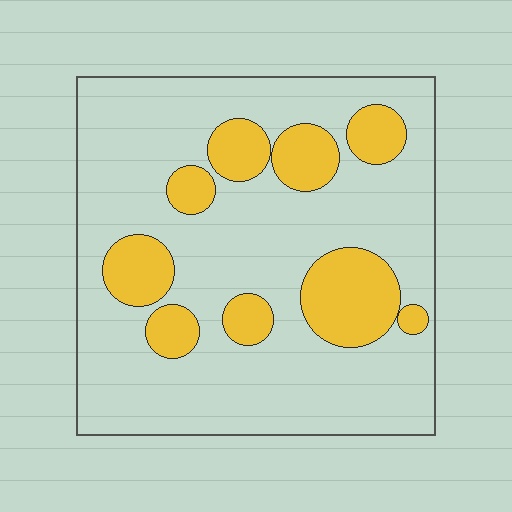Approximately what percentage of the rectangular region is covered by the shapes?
Approximately 25%.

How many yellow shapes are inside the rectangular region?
9.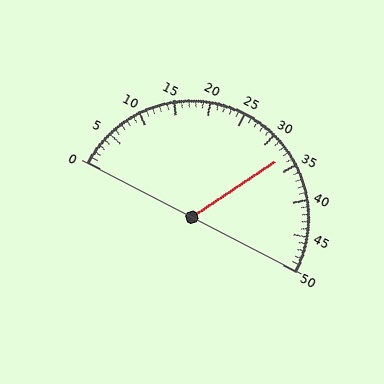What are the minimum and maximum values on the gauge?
The gauge ranges from 0 to 50.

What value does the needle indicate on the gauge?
The needle indicates approximately 33.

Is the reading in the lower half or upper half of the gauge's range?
The reading is in the upper half of the range (0 to 50).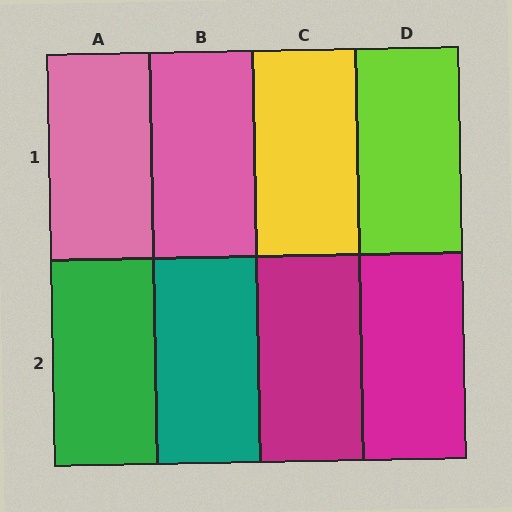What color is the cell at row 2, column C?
Magenta.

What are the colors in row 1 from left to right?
Pink, pink, yellow, lime.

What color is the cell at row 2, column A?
Green.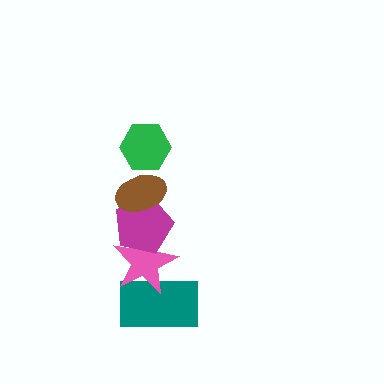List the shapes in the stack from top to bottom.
From top to bottom: the green hexagon, the brown ellipse, the magenta pentagon, the pink star, the teal rectangle.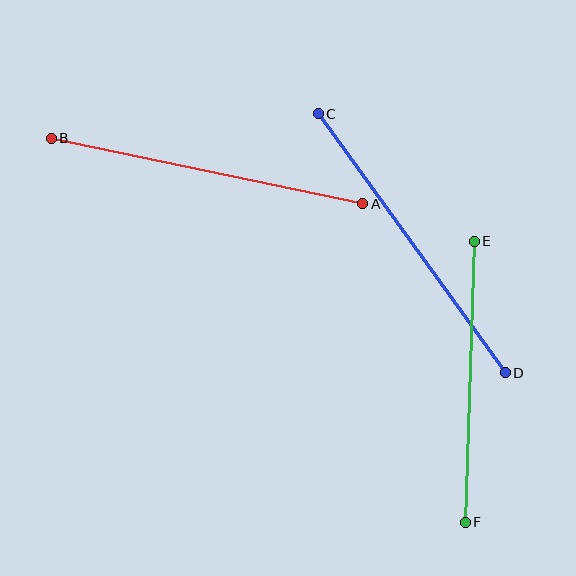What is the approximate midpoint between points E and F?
The midpoint is at approximately (470, 382) pixels.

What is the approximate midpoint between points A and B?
The midpoint is at approximately (207, 171) pixels.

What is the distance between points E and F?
The distance is approximately 281 pixels.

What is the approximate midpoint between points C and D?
The midpoint is at approximately (412, 243) pixels.